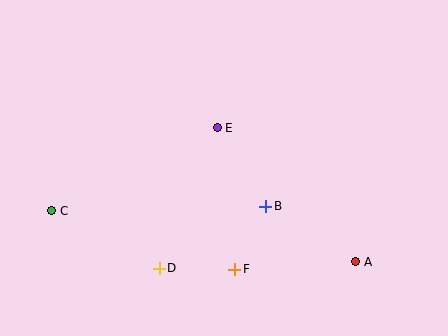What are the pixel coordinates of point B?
Point B is at (265, 206).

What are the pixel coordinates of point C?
Point C is at (52, 211).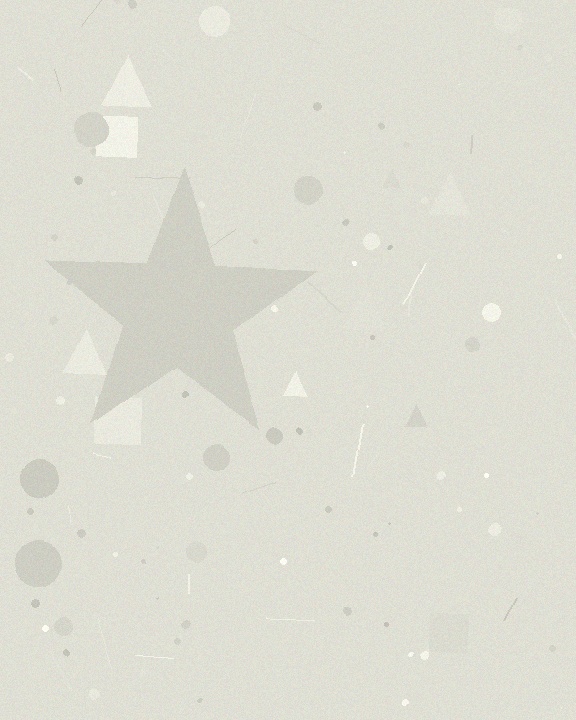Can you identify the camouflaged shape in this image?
The camouflaged shape is a star.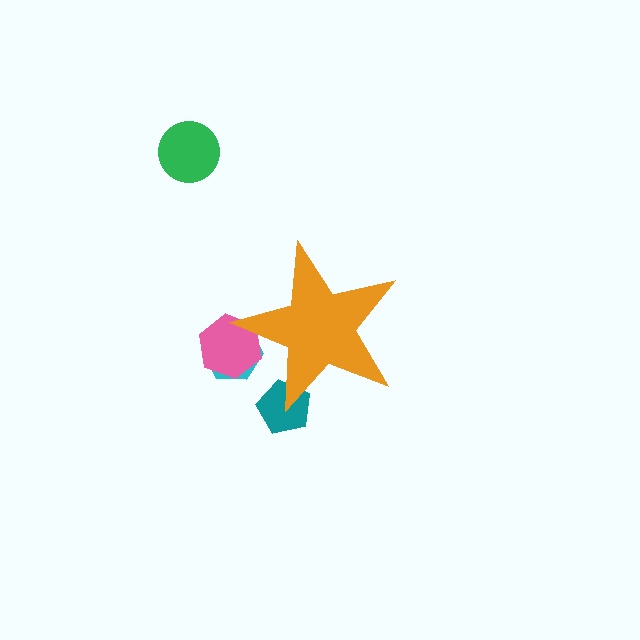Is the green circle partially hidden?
No, the green circle is fully visible.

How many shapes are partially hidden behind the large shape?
3 shapes are partially hidden.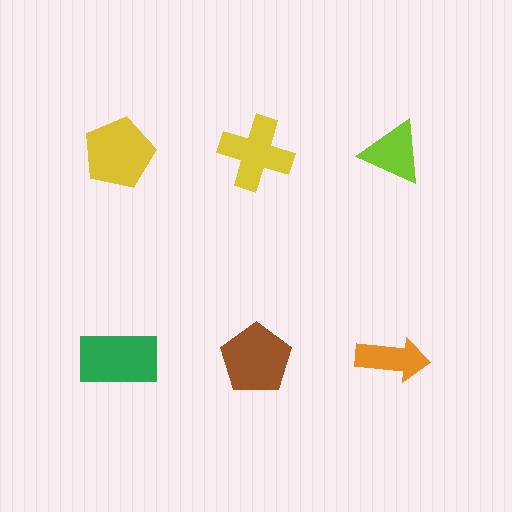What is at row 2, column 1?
A green rectangle.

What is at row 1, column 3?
A lime triangle.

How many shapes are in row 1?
3 shapes.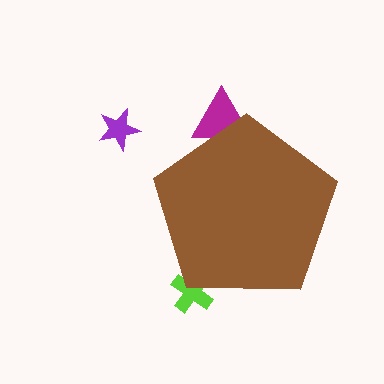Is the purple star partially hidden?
No, the purple star is fully visible.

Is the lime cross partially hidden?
Yes, the lime cross is partially hidden behind the brown pentagon.